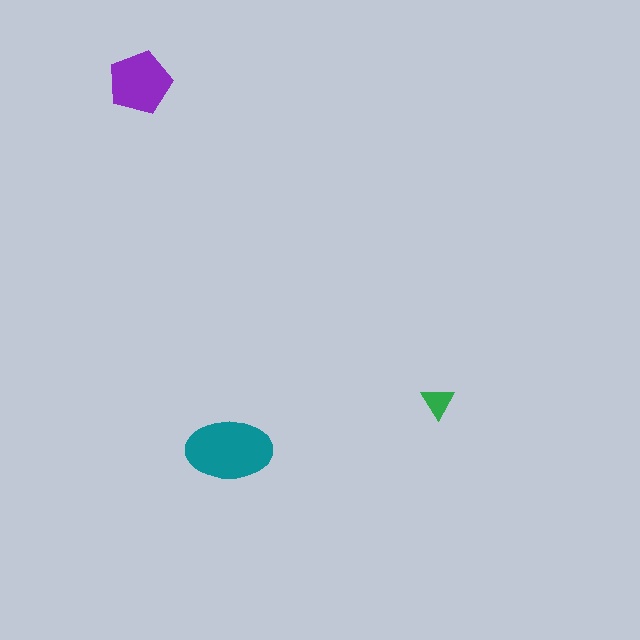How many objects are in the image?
There are 3 objects in the image.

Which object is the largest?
The teal ellipse.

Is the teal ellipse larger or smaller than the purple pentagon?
Larger.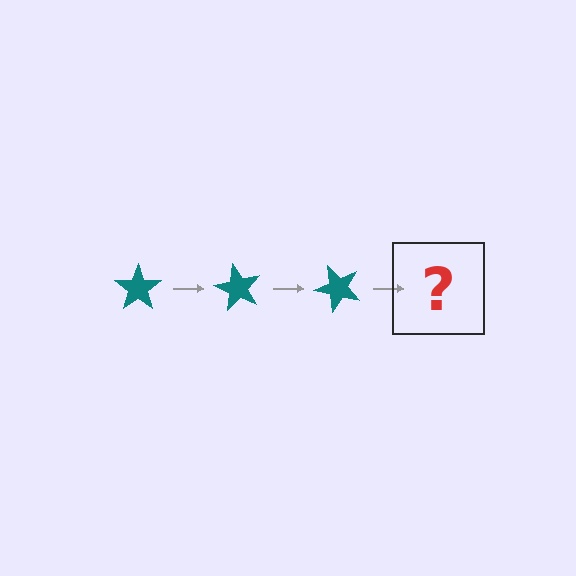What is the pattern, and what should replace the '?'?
The pattern is that the star rotates 60 degrees each step. The '?' should be a teal star rotated 180 degrees.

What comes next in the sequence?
The next element should be a teal star rotated 180 degrees.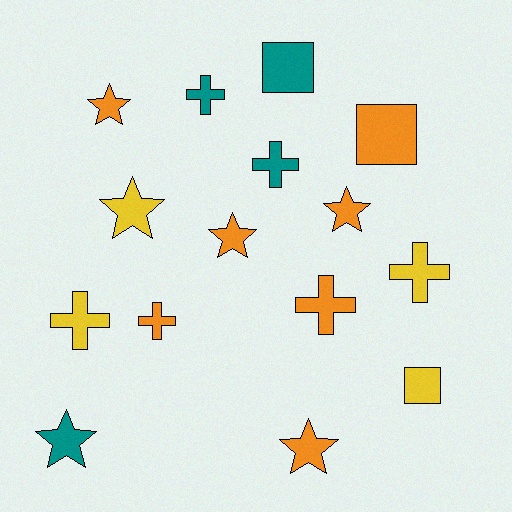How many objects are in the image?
There are 15 objects.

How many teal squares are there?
There is 1 teal square.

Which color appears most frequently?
Orange, with 7 objects.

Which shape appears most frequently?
Cross, with 6 objects.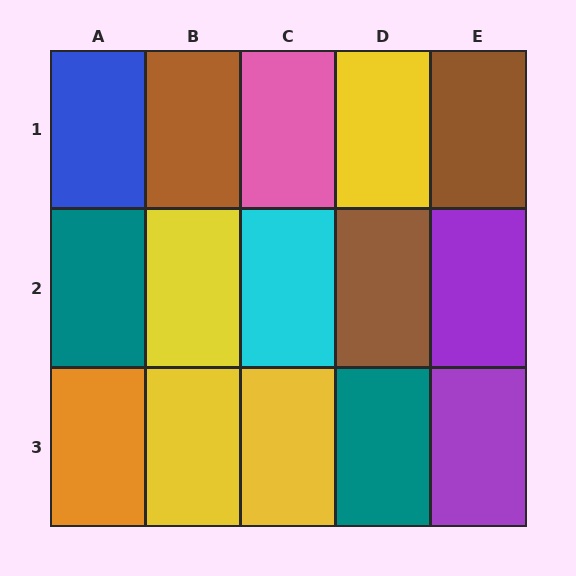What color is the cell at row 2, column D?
Brown.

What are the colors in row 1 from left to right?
Blue, brown, pink, yellow, brown.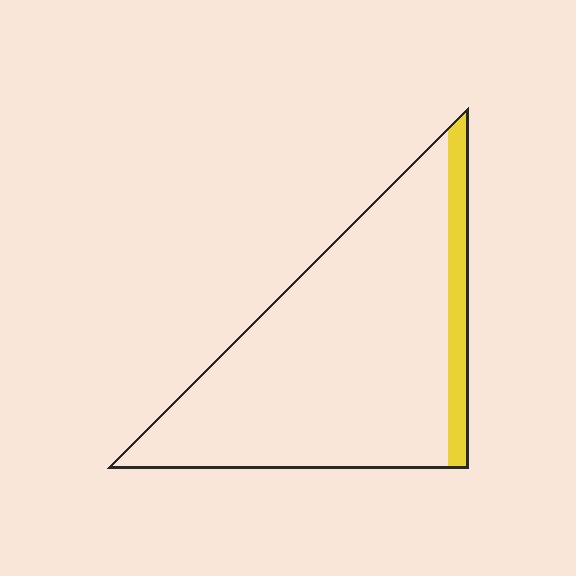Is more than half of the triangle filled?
No.